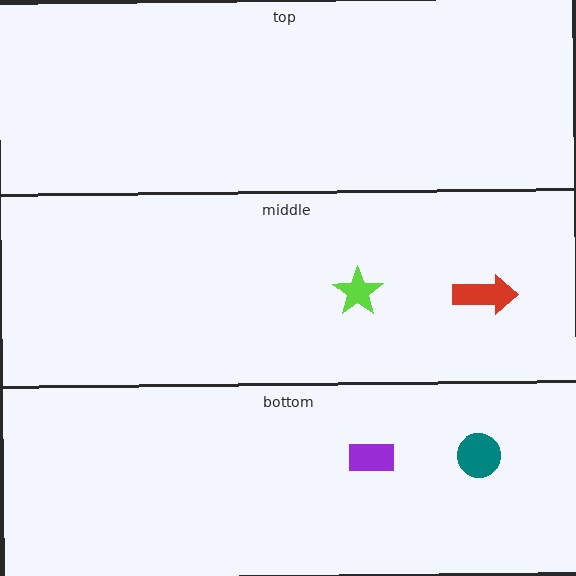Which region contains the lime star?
The middle region.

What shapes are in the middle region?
The red arrow, the lime star.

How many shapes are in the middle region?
2.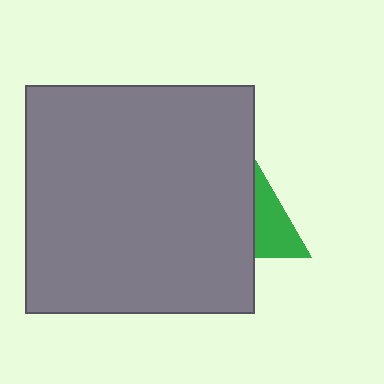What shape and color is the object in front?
The object in front is a gray square.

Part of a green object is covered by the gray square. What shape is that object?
It is a triangle.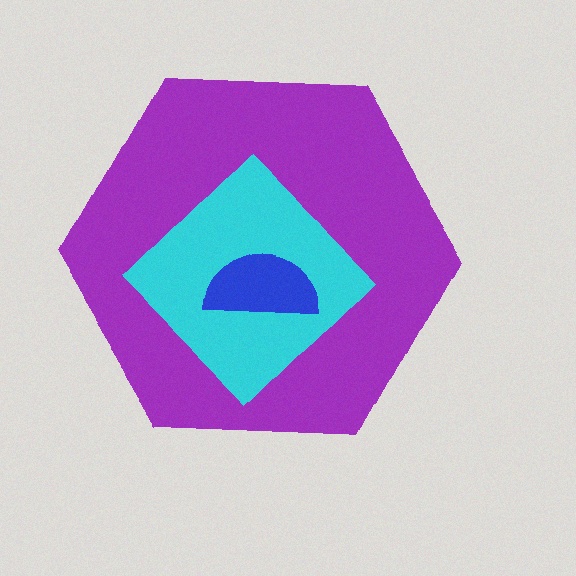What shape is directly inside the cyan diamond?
The blue semicircle.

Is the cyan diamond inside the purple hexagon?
Yes.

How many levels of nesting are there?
3.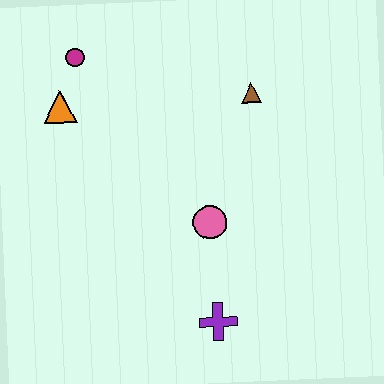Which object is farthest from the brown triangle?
The purple cross is farthest from the brown triangle.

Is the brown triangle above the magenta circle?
No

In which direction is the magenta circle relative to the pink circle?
The magenta circle is above the pink circle.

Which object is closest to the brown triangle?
The pink circle is closest to the brown triangle.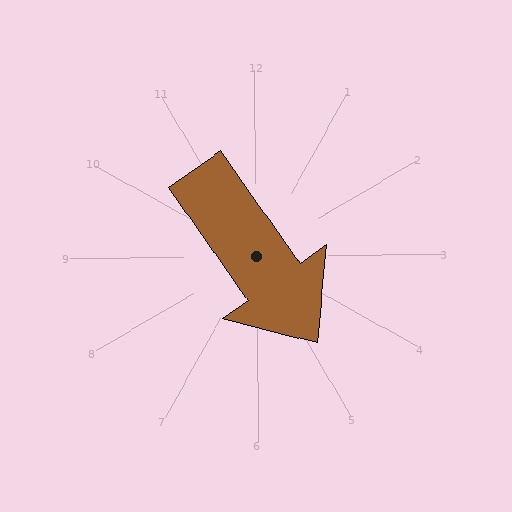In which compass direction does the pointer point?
Southeast.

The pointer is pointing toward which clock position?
Roughly 5 o'clock.